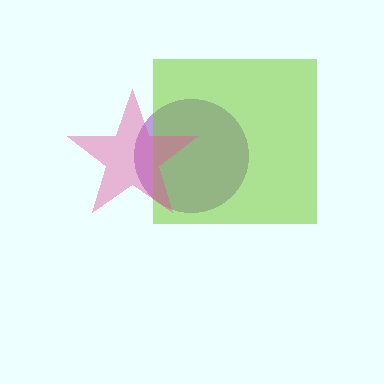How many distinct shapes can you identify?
There are 3 distinct shapes: a purple circle, a lime square, a pink star.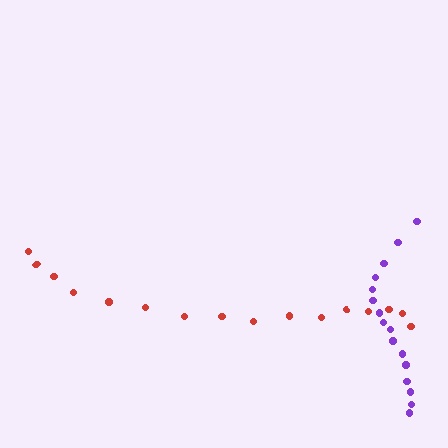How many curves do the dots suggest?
There are 2 distinct paths.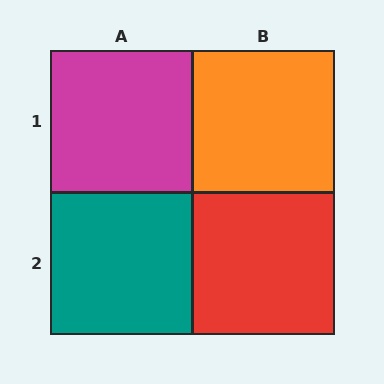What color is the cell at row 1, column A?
Magenta.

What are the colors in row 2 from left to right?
Teal, red.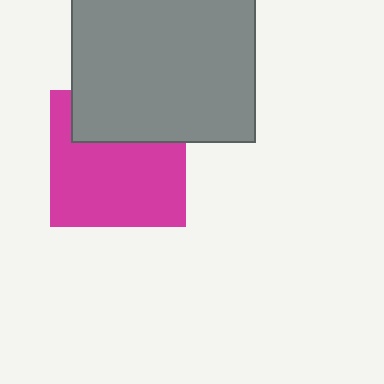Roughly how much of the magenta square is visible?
Most of it is visible (roughly 67%).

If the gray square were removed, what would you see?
You would see the complete magenta square.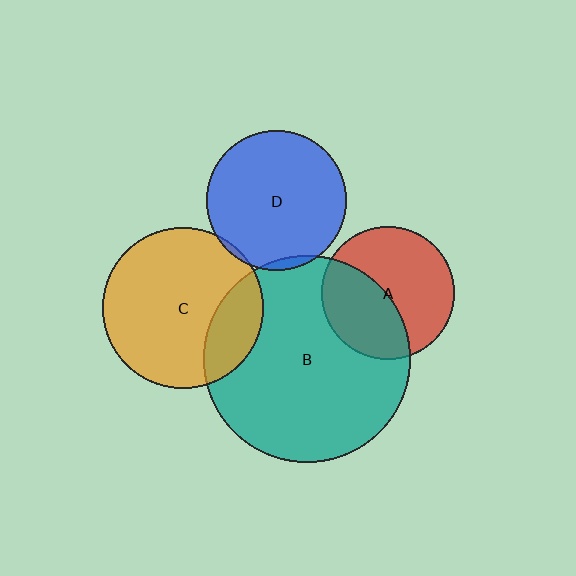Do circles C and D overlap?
Yes.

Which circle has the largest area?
Circle B (teal).